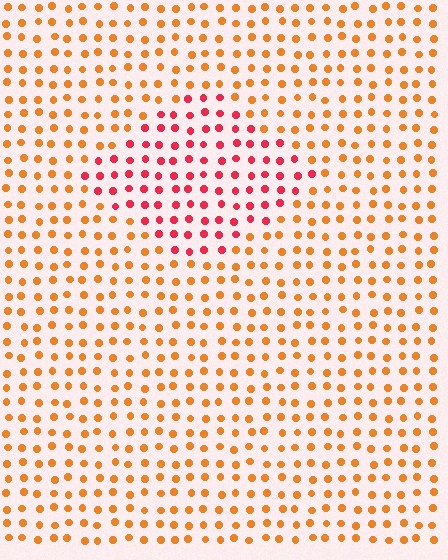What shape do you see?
I see a diamond.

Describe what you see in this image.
The image is filled with small orange elements in a uniform arrangement. A diamond-shaped region is visible where the elements are tinted to a slightly different hue, forming a subtle color boundary.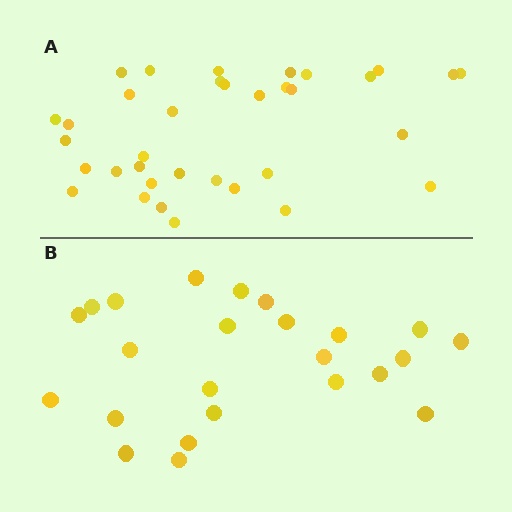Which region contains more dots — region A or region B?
Region A (the top region) has more dots.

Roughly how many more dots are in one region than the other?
Region A has roughly 12 or so more dots than region B.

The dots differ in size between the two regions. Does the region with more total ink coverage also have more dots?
No. Region B has more total ink coverage because its dots are larger, but region A actually contains more individual dots. Total area can be misleading — the number of items is what matters here.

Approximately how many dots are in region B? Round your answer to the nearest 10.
About 20 dots. (The exact count is 24, which rounds to 20.)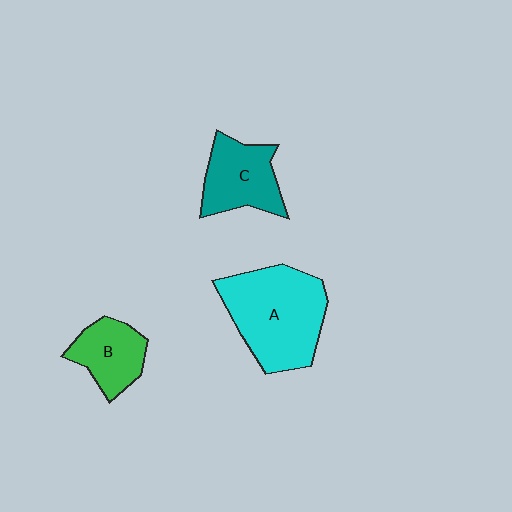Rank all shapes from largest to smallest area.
From largest to smallest: A (cyan), C (teal), B (green).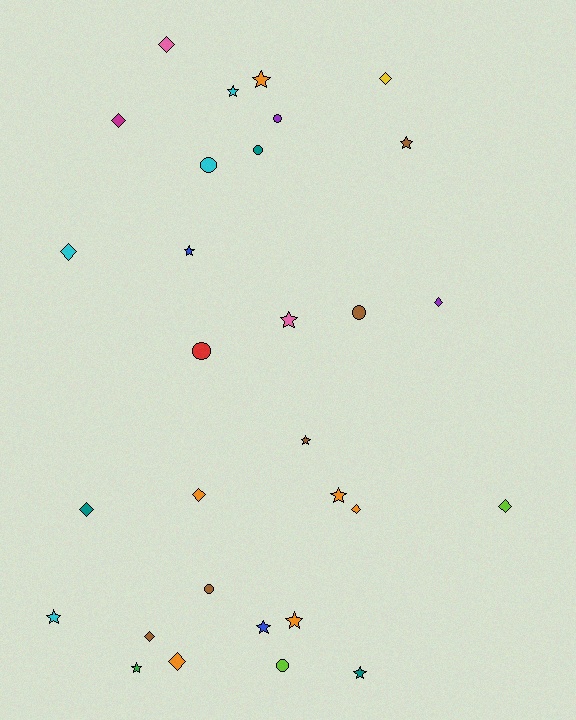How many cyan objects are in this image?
There are 4 cyan objects.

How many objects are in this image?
There are 30 objects.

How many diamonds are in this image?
There are 11 diamonds.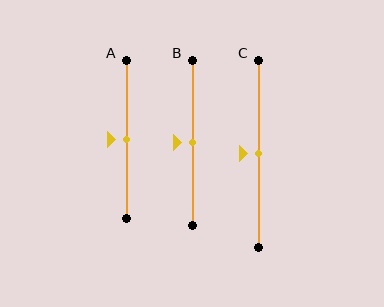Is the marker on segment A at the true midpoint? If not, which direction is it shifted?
Yes, the marker on segment A is at the true midpoint.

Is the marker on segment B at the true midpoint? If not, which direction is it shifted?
Yes, the marker on segment B is at the true midpoint.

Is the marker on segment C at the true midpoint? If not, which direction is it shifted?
Yes, the marker on segment C is at the true midpoint.